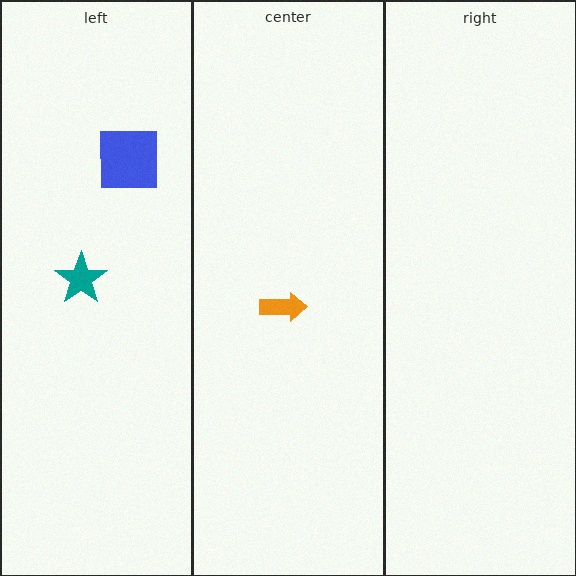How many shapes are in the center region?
1.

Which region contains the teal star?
The left region.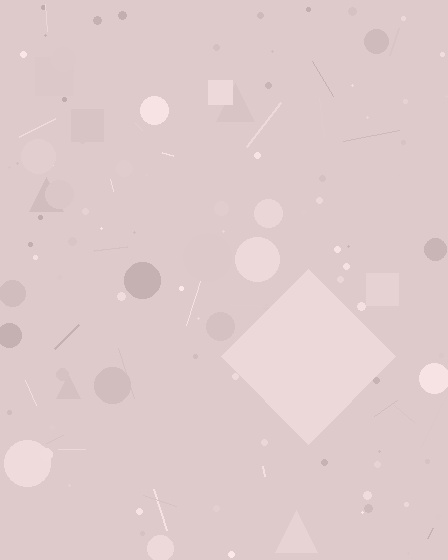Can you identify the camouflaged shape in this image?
The camouflaged shape is a diamond.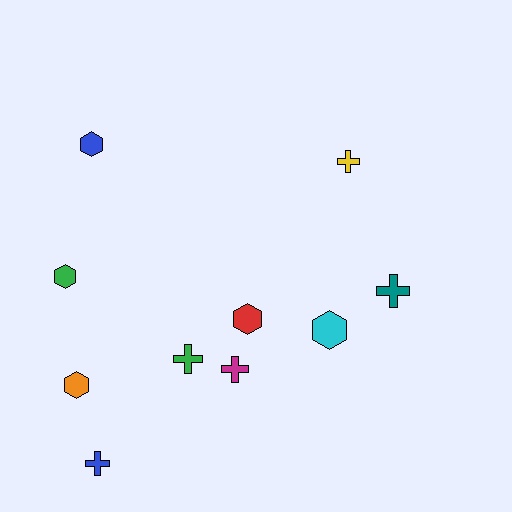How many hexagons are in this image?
There are 5 hexagons.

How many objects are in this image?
There are 10 objects.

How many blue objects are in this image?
There are 2 blue objects.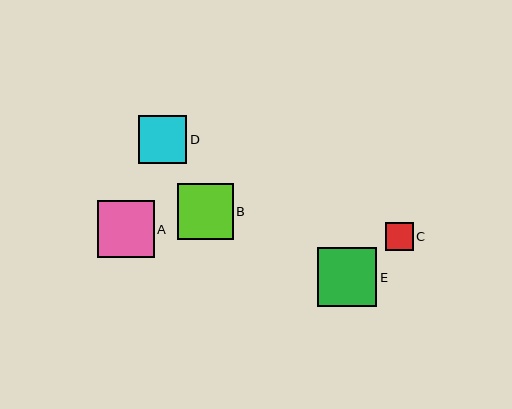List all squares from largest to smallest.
From largest to smallest: E, A, B, D, C.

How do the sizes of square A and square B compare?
Square A and square B are approximately the same size.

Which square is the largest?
Square E is the largest with a size of approximately 59 pixels.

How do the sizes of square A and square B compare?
Square A and square B are approximately the same size.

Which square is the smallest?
Square C is the smallest with a size of approximately 28 pixels.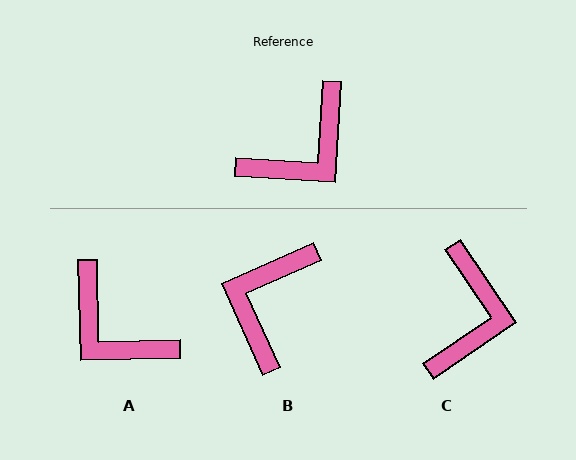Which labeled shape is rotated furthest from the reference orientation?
B, about 153 degrees away.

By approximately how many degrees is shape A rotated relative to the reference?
Approximately 85 degrees clockwise.